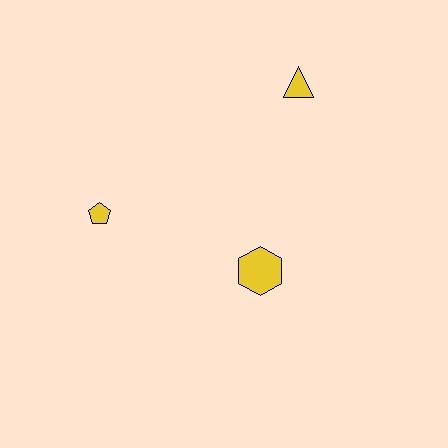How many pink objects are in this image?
There are no pink objects.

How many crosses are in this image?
There are no crosses.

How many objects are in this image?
There are 3 objects.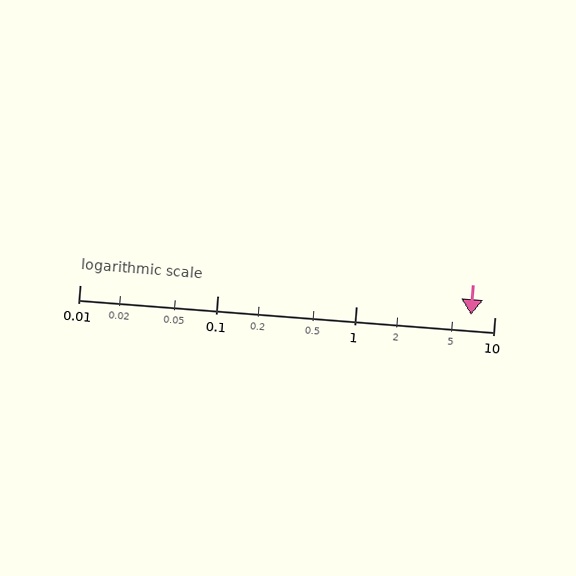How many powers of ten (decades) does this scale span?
The scale spans 3 decades, from 0.01 to 10.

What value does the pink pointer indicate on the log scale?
The pointer indicates approximately 6.8.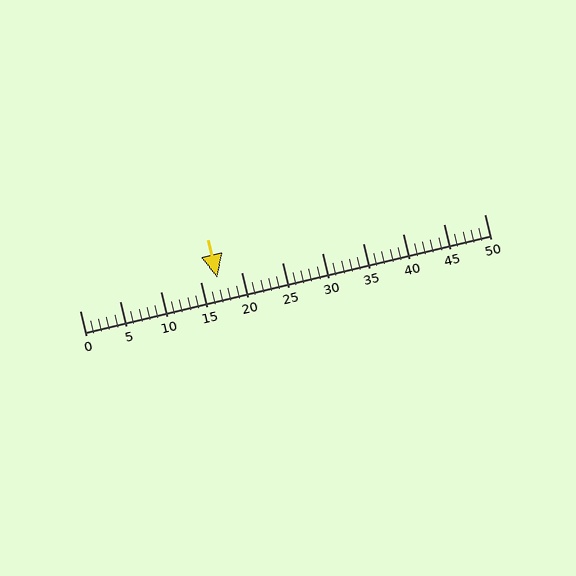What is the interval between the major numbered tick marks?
The major tick marks are spaced 5 units apart.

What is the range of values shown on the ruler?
The ruler shows values from 0 to 50.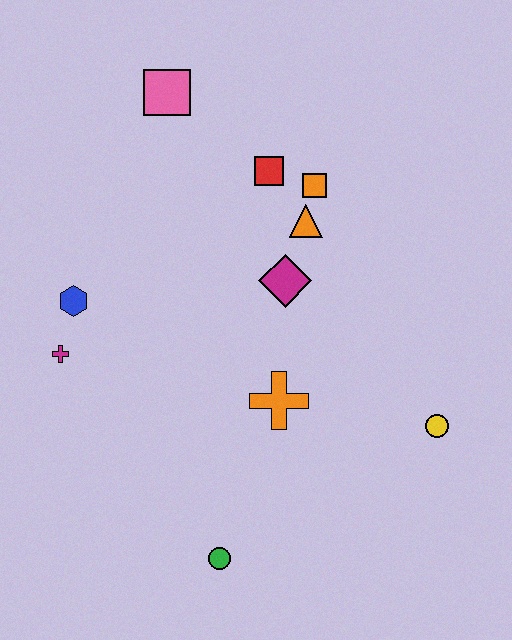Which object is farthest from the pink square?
The green circle is farthest from the pink square.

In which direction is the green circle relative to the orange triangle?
The green circle is below the orange triangle.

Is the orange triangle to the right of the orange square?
No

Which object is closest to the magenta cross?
The blue hexagon is closest to the magenta cross.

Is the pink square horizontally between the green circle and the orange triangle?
No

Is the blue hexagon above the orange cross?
Yes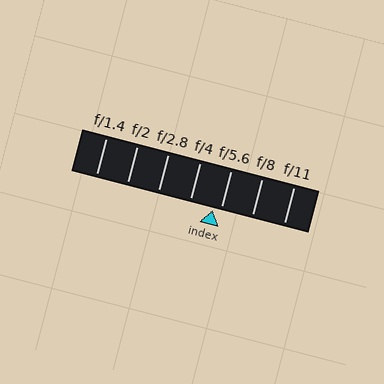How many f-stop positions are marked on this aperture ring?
There are 7 f-stop positions marked.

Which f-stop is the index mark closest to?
The index mark is closest to f/5.6.